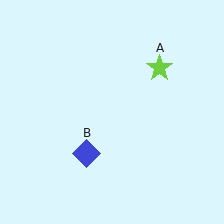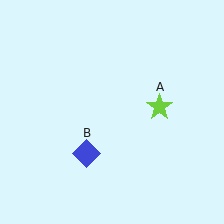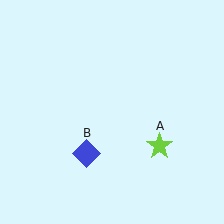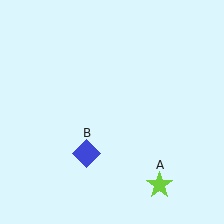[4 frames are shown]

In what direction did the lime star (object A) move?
The lime star (object A) moved down.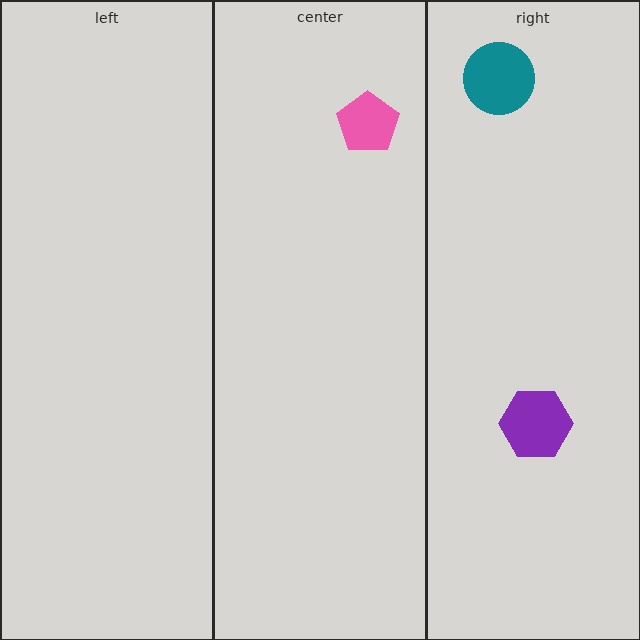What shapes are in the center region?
The pink pentagon.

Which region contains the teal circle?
The right region.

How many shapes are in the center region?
1.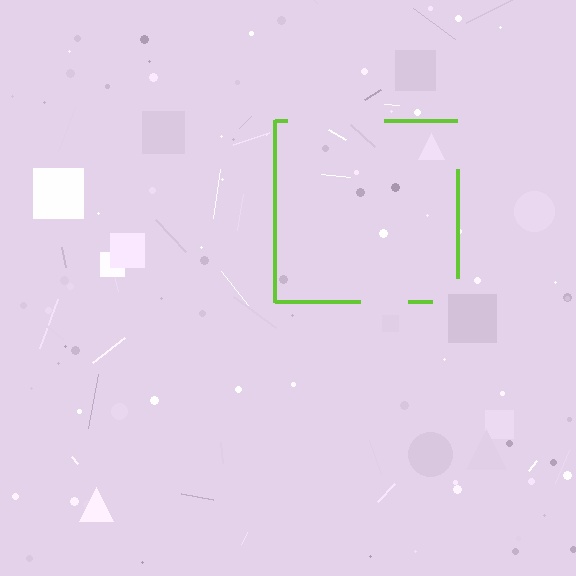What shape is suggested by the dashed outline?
The dashed outline suggests a square.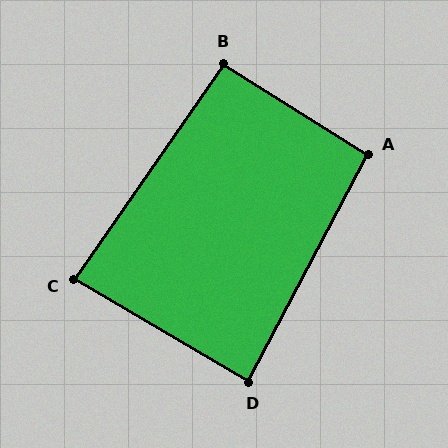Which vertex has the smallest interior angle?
C, at approximately 86 degrees.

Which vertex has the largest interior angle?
A, at approximately 94 degrees.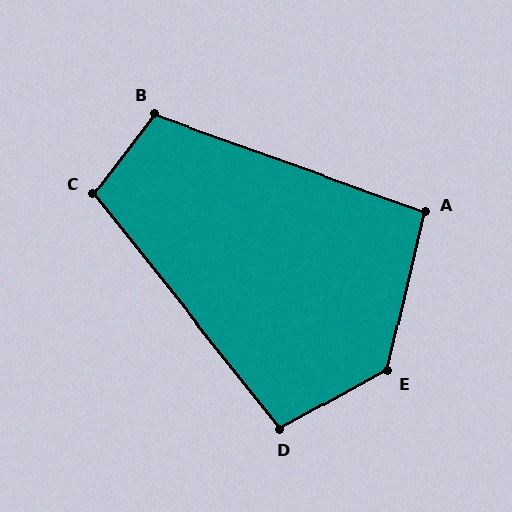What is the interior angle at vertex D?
Approximately 100 degrees (obtuse).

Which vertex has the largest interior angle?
E, at approximately 132 degrees.